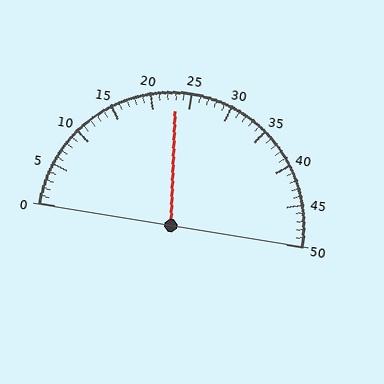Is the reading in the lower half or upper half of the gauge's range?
The reading is in the lower half of the range (0 to 50).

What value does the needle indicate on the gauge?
The needle indicates approximately 23.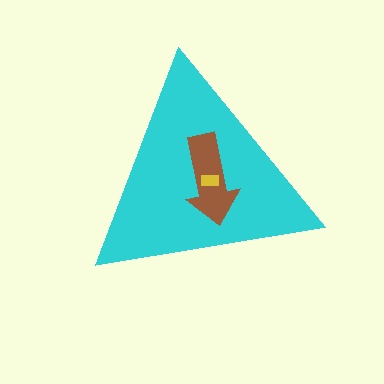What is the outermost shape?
The cyan triangle.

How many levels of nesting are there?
3.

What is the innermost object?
The yellow rectangle.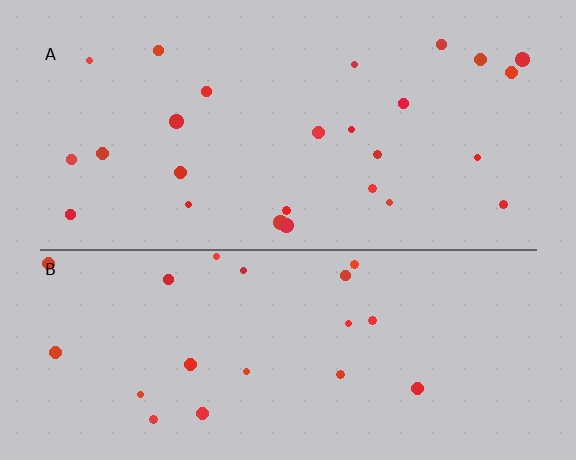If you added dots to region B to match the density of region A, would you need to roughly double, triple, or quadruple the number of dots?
Approximately double.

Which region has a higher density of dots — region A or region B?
A (the top).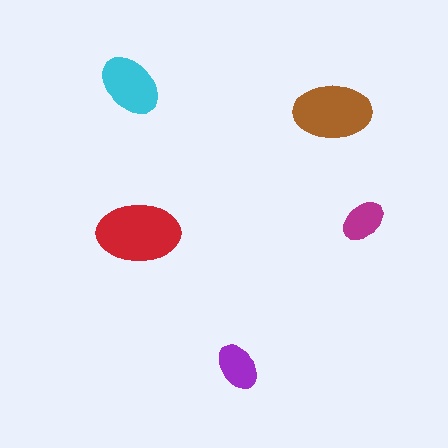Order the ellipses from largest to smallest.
the red one, the brown one, the cyan one, the purple one, the magenta one.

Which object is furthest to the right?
The magenta ellipse is rightmost.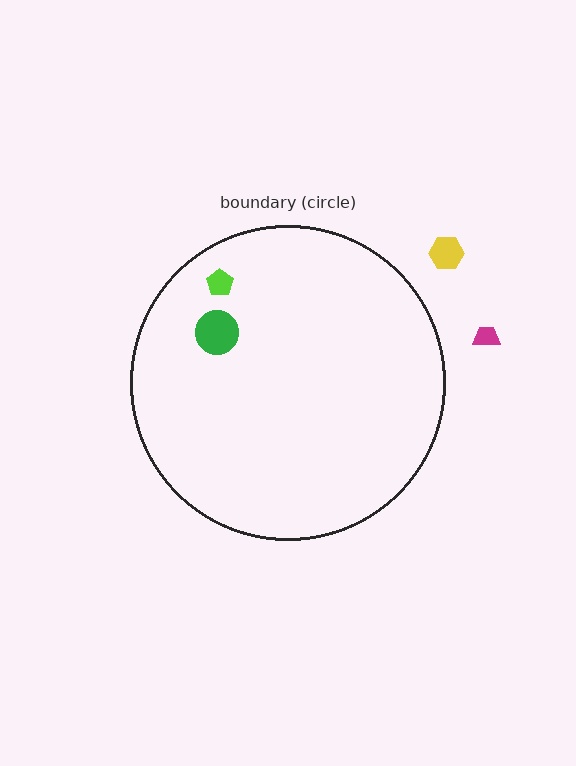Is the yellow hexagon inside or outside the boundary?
Outside.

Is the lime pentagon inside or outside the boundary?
Inside.